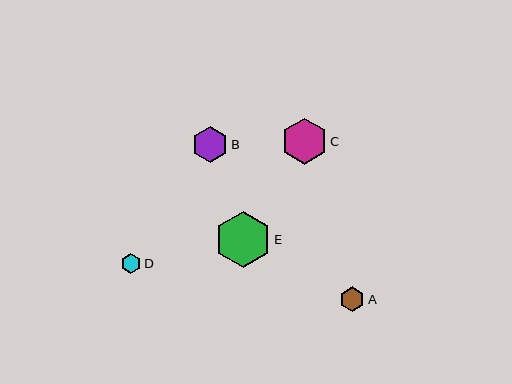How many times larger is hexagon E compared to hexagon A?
Hexagon E is approximately 2.2 times the size of hexagon A.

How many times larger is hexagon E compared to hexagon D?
Hexagon E is approximately 2.8 times the size of hexagon D.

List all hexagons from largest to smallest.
From largest to smallest: E, C, B, A, D.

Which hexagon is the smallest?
Hexagon D is the smallest with a size of approximately 20 pixels.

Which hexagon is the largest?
Hexagon E is the largest with a size of approximately 56 pixels.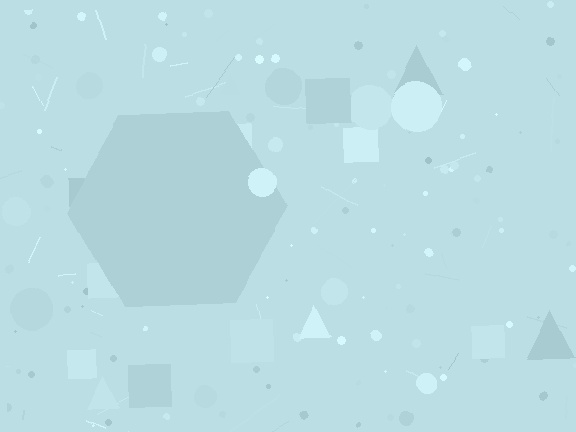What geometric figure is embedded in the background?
A hexagon is embedded in the background.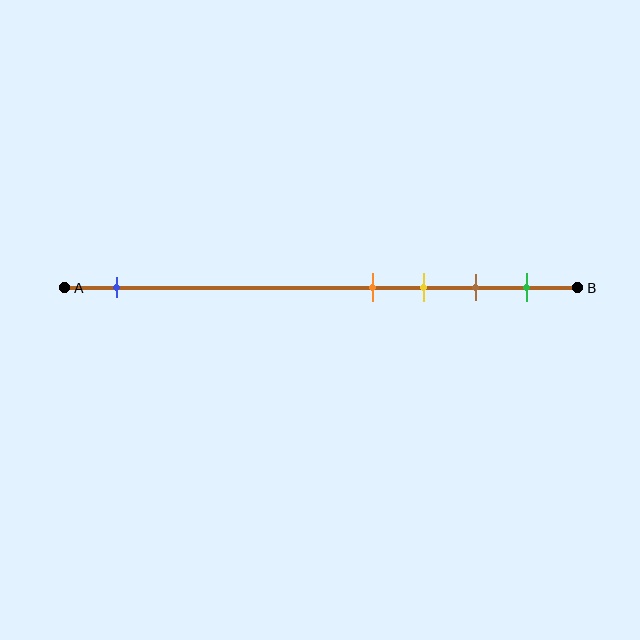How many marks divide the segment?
There are 5 marks dividing the segment.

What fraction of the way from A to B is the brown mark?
The brown mark is approximately 80% (0.8) of the way from A to B.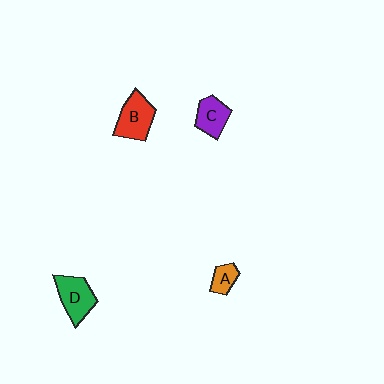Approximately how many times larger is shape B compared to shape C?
Approximately 1.3 times.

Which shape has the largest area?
Shape B (red).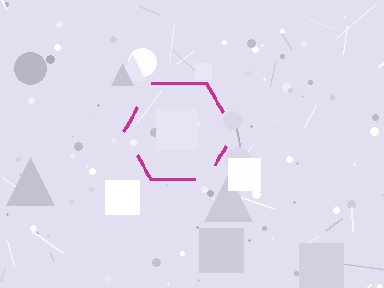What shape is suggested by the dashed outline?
The dashed outline suggests a hexagon.